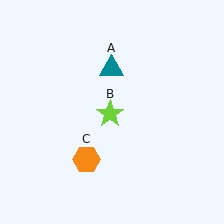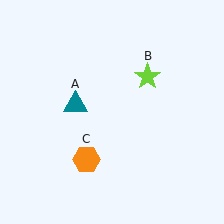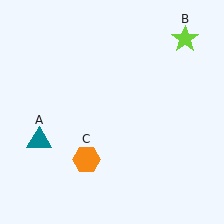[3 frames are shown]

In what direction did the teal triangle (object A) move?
The teal triangle (object A) moved down and to the left.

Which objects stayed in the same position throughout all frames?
Orange hexagon (object C) remained stationary.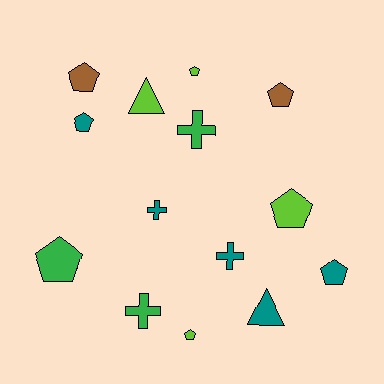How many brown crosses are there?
There are no brown crosses.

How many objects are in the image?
There are 14 objects.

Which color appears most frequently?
Teal, with 5 objects.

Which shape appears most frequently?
Pentagon, with 8 objects.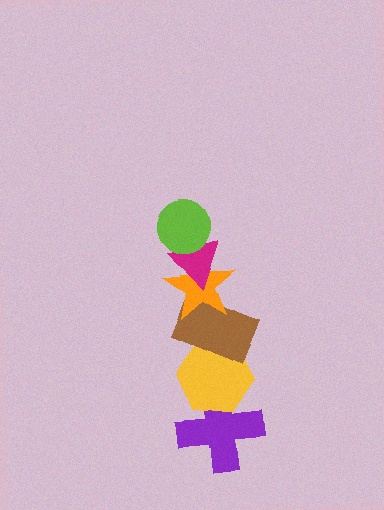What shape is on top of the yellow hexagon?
The brown rectangle is on top of the yellow hexagon.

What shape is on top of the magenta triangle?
The lime circle is on top of the magenta triangle.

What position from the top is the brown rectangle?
The brown rectangle is 4th from the top.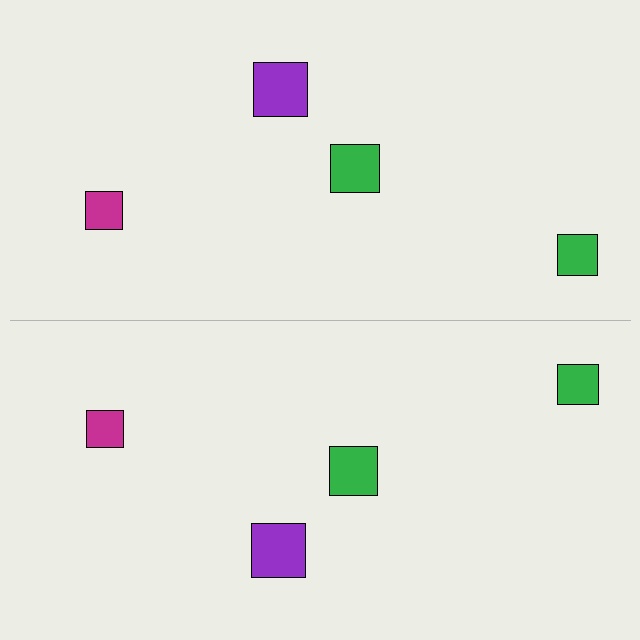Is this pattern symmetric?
Yes, this pattern has bilateral (reflection) symmetry.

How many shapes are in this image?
There are 8 shapes in this image.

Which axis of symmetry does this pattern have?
The pattern has a horizontal axis of symmetry running through the center of the image.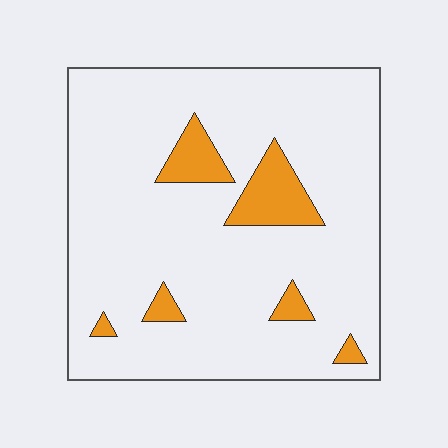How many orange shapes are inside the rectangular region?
6.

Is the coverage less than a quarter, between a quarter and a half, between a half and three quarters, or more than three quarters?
Less than a quarter.